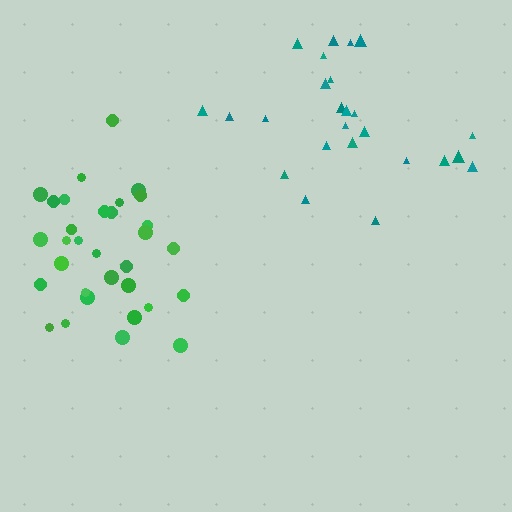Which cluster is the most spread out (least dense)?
Teal.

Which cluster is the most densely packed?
Green.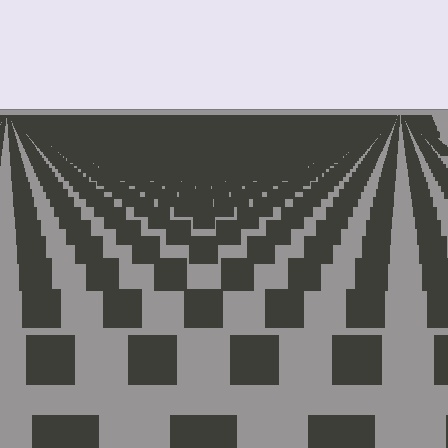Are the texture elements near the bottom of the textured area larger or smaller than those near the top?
Larger. Near the bottom, elements are closer to the viewer and appear at a bigger on-screen size.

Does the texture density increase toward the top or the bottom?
Density increases toward the top.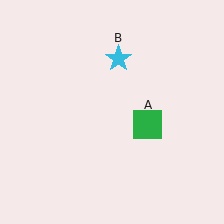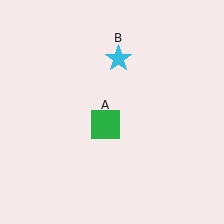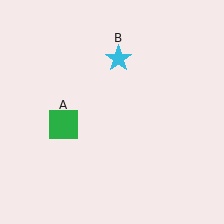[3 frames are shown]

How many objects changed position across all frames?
1 object changed position: green square (object A).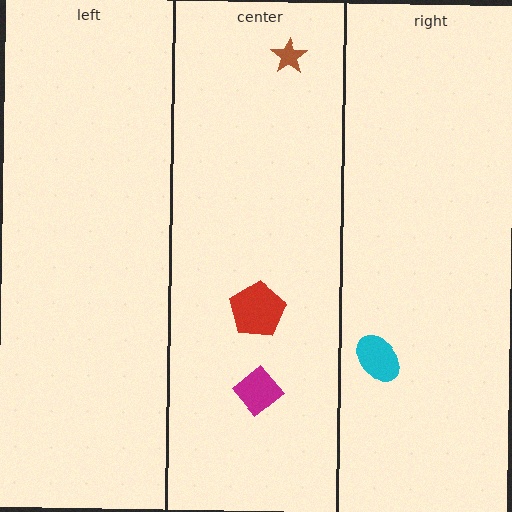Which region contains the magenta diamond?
The center region.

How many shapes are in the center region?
3.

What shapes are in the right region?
The cyan ellipse.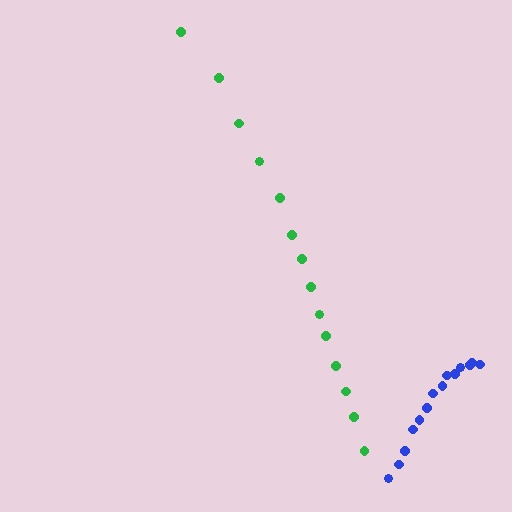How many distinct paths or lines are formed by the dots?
There are 2 distinct paths.